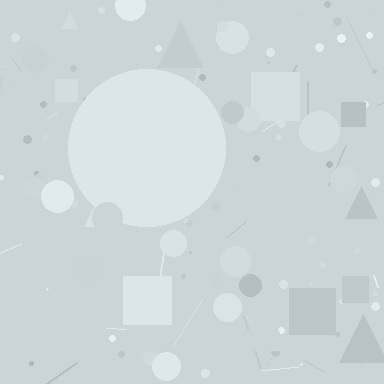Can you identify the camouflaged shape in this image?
The camouflaged shape is a circle.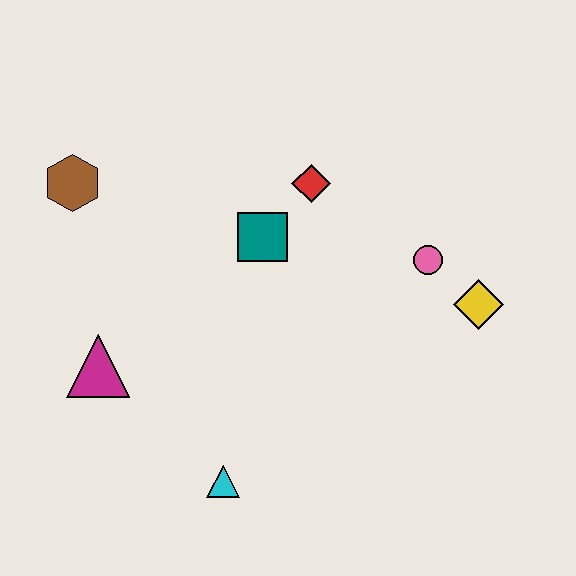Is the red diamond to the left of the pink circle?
Yes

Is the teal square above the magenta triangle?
Yes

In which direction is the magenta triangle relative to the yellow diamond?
The magenta triangle is to the left of the yellow diamond.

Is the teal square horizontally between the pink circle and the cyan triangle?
Yes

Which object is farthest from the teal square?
The cyan triangle is farthest from the teal square.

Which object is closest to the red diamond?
The teal square is closest to the red diamond.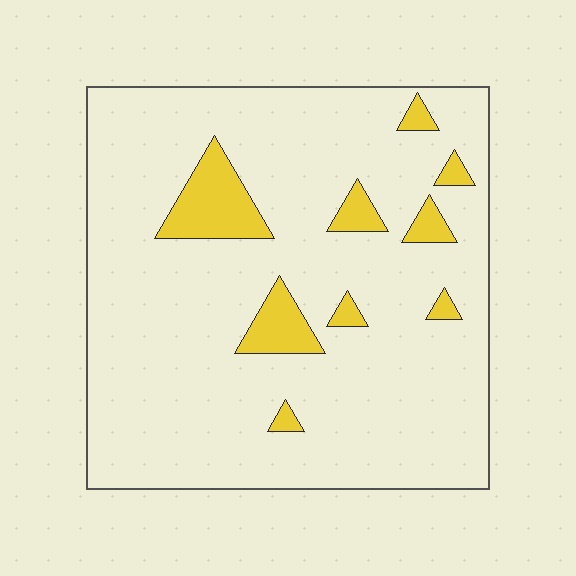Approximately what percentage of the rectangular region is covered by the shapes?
Approximately 10%.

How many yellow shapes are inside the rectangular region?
9.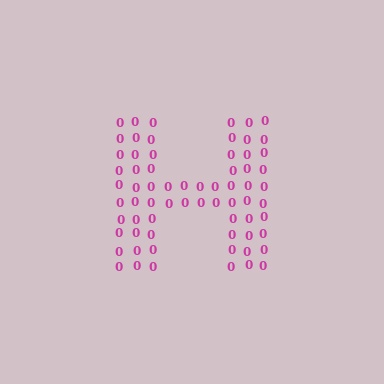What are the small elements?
The small elements are digit 0's.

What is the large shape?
The large shape is the letter H.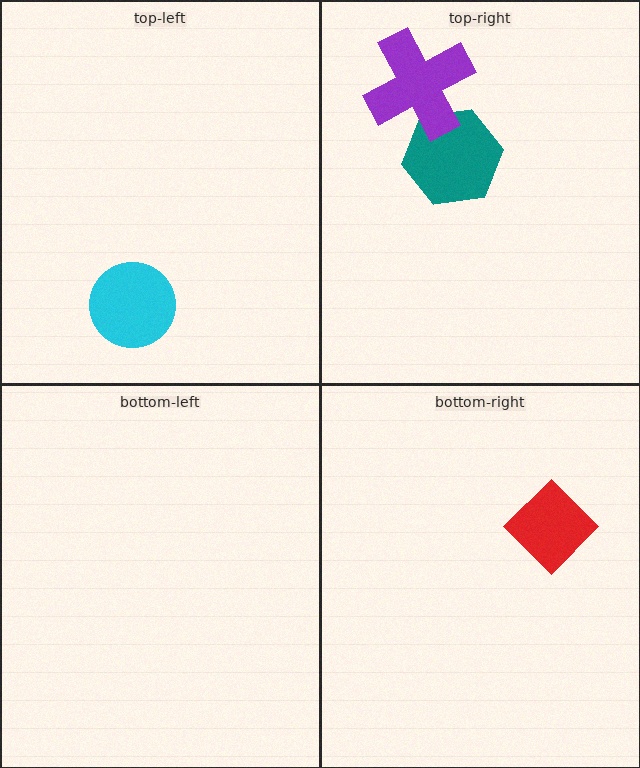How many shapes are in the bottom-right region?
1.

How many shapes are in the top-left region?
1.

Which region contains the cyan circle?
The top-left region.